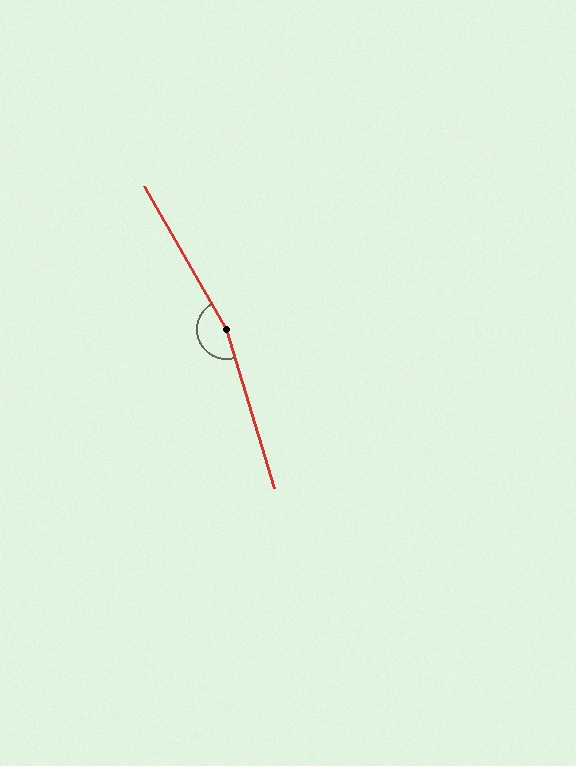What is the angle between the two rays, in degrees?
Approximately 167 degrees.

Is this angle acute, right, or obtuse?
It is obtuse.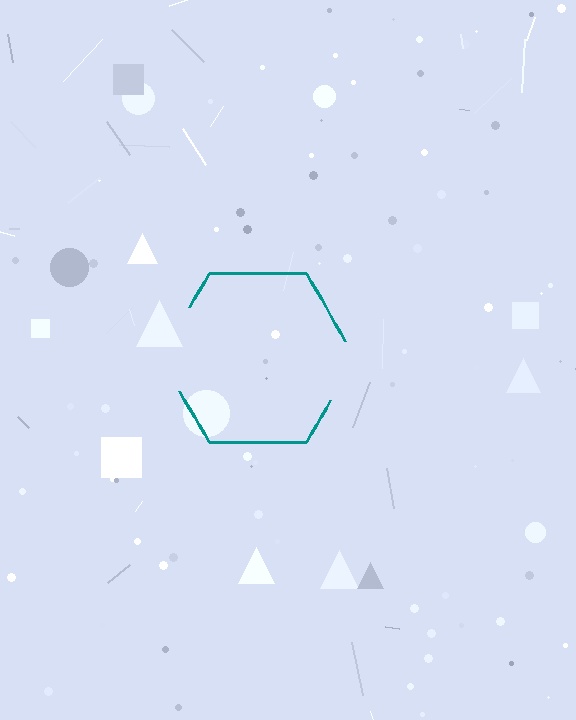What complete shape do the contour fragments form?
The contour fragments form a hexagon.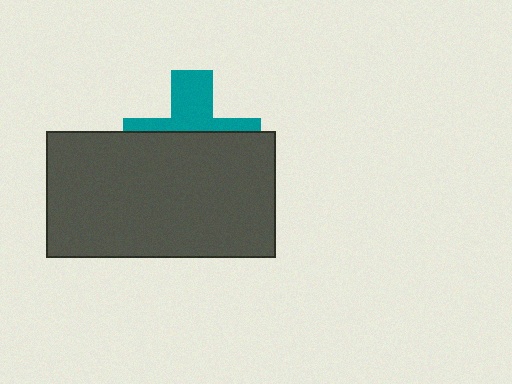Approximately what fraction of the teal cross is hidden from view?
Roughly 60% of the teal cross is hidden behind the dark gray rectangle.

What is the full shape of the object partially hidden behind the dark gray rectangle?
The partially hidden object is a teal cross.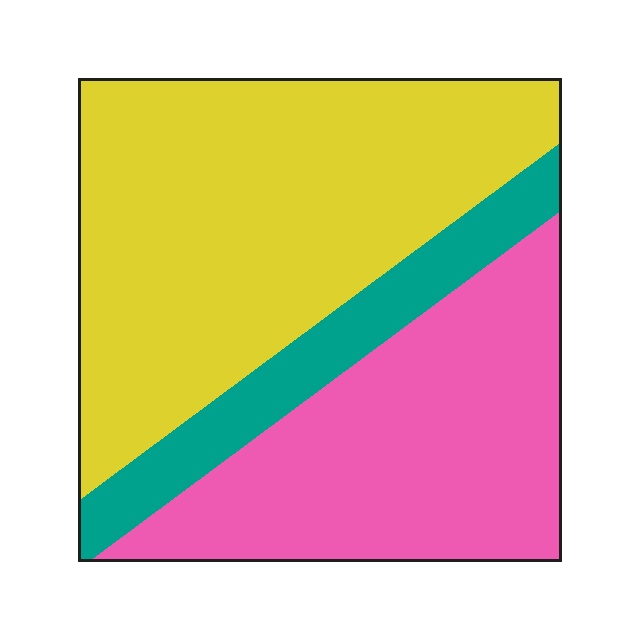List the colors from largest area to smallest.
From largest to smallest: yellow, pink, teal.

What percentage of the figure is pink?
Pink takes up about three eighths (3/8) of the figure.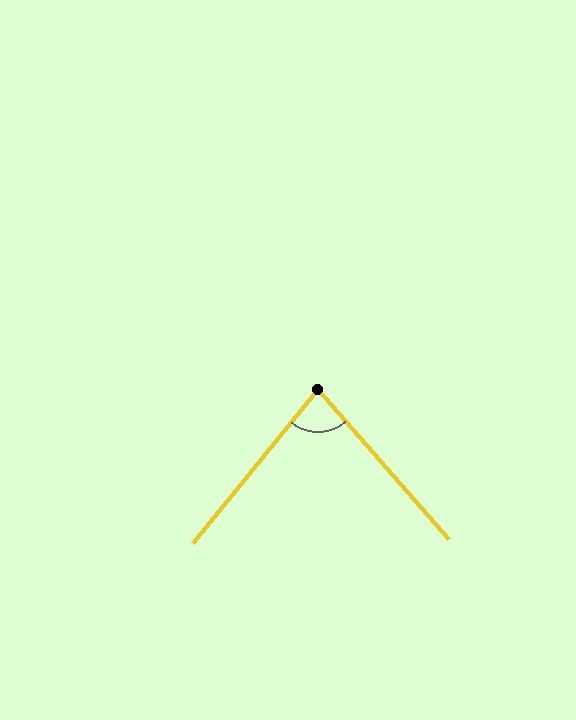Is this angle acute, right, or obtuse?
It is acute.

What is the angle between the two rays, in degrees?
Approximately 80 degrees.